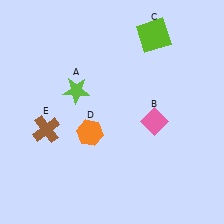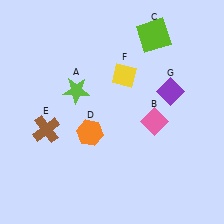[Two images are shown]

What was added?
A yellow diamond (F), a purple diamond (G) were added in Image 2.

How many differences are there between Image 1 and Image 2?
There are 2 differences between the two images.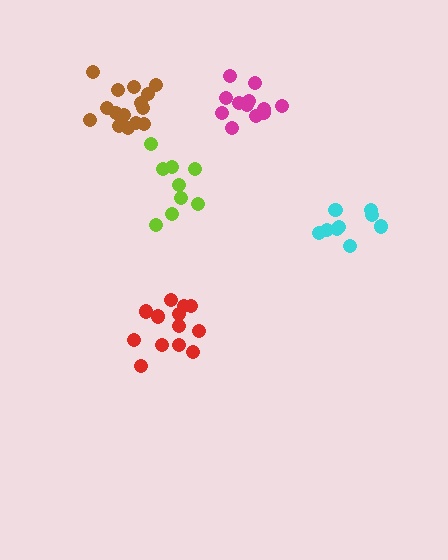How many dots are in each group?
Group 1: 13 dots, Group 2: 9 dots, Group 3: 15 dots, Group 4: 9 dots, Group 5: 12 dots (58 total).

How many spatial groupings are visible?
There are 5 spatial groupings.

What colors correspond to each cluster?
The clusters are colored: red, cyan, brown, lime, magenta.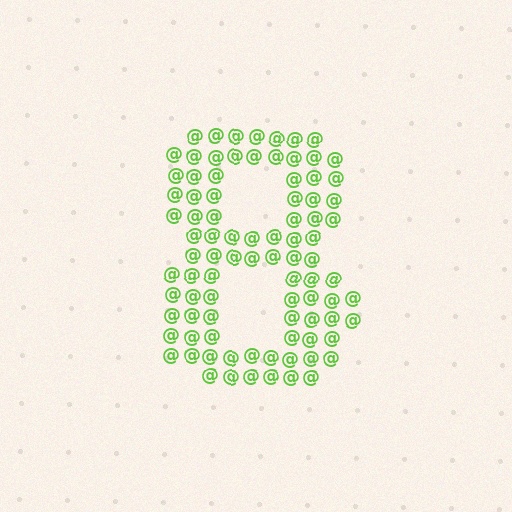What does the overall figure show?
The overall figure shows the digit 8.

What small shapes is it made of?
It is made of small at signs.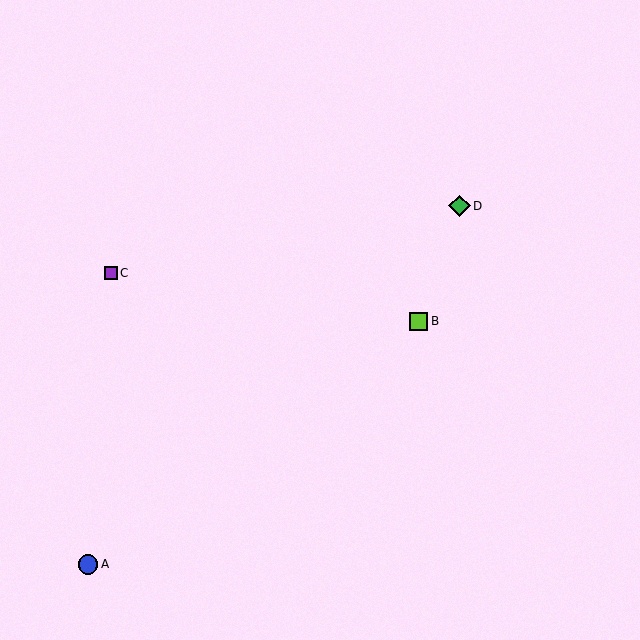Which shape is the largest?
The green diamond (labeled D) is the largest.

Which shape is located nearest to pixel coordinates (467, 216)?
The green diamond (labeled D) at (460, 206) is nearest to that location.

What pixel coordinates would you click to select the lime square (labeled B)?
Click at (419, 321) to select the lime square B.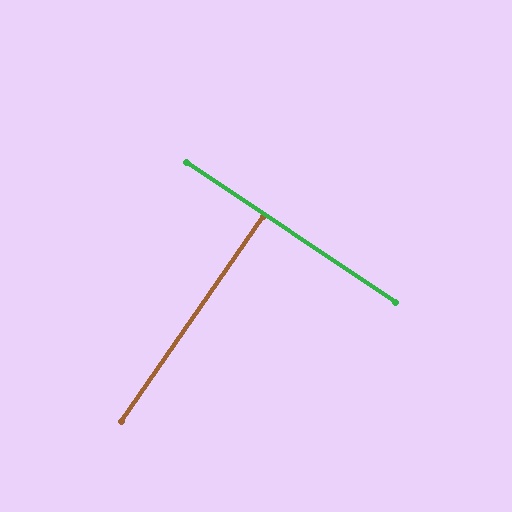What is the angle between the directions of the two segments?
Approximately 89 degrees.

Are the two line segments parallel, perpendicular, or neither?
Perpendicular — they meet at approximately 89°.